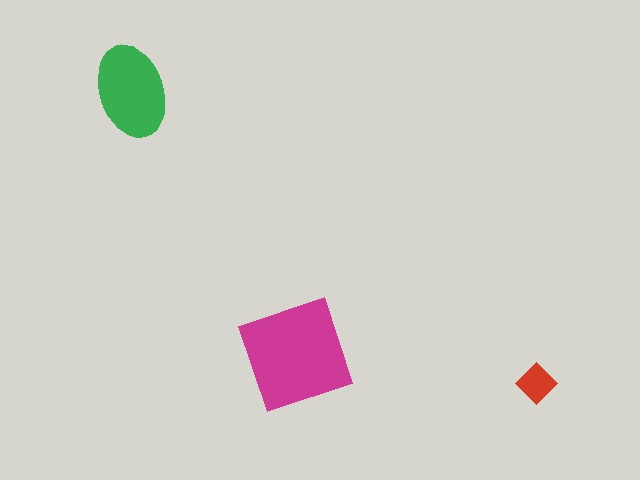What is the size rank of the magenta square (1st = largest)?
1st.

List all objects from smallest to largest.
The red diamond, the green ellipse, the magenta square.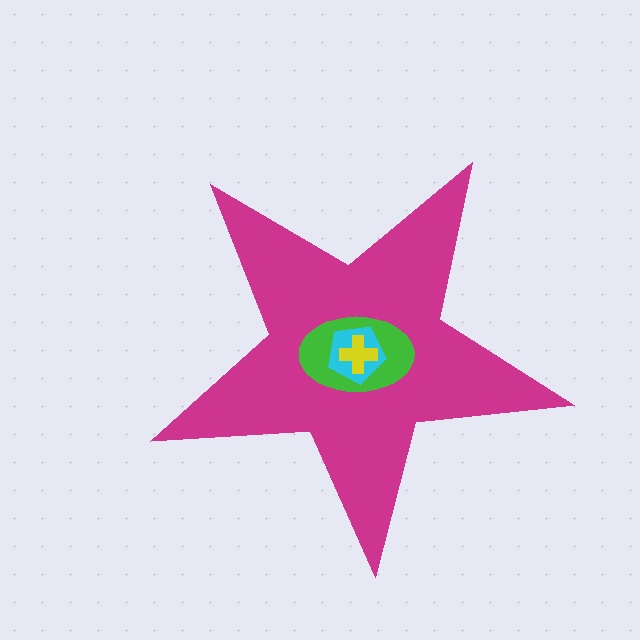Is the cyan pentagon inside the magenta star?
Yes.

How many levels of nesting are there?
4.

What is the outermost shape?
The magenta star.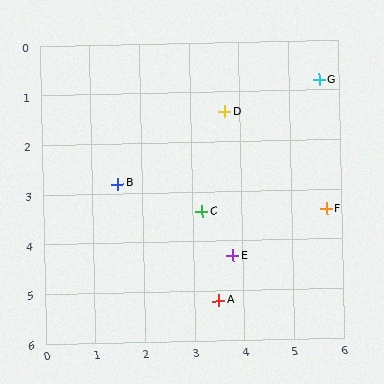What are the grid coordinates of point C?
Point C is at approximately (3.2, 3.4).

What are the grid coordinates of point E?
Point E is at approximately (3.8, 4.3).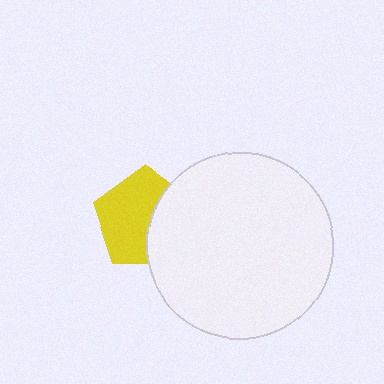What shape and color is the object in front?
The object in front is a white circle.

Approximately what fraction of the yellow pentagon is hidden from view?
Roughly 39% of the yellow pentagon is hidden behind the white circle.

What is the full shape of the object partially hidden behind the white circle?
The partially hidden object is a yellow pentagon.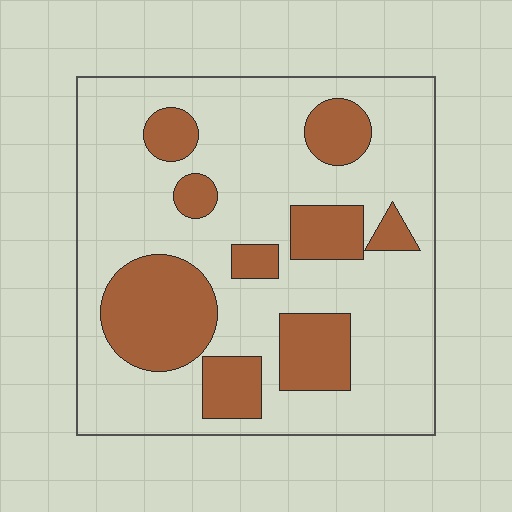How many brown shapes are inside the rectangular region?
9.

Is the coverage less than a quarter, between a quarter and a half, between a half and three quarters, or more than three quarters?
Between a quarter and a half.